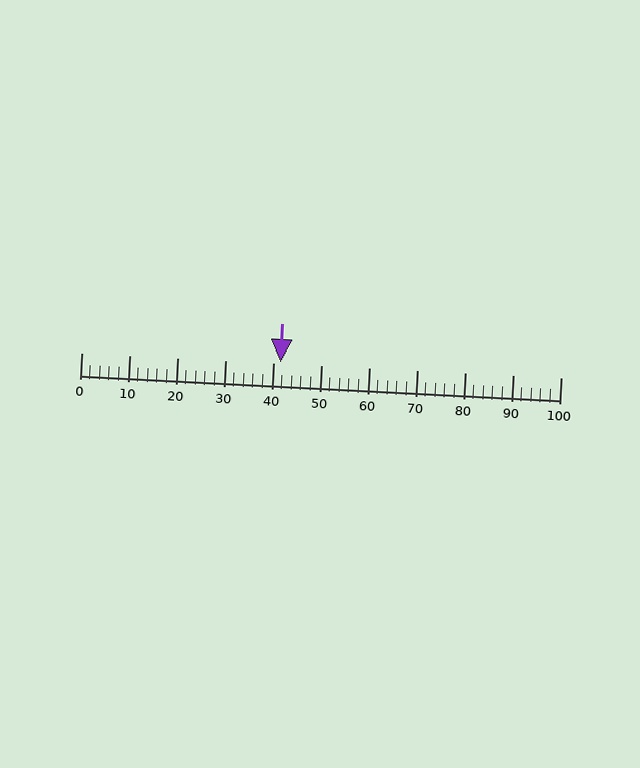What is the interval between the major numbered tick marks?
The major tick marks are spaced 10 units apart.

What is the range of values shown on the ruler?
The ruler shows values from 0 to 100.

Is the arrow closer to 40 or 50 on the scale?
The arrow is closer to 40.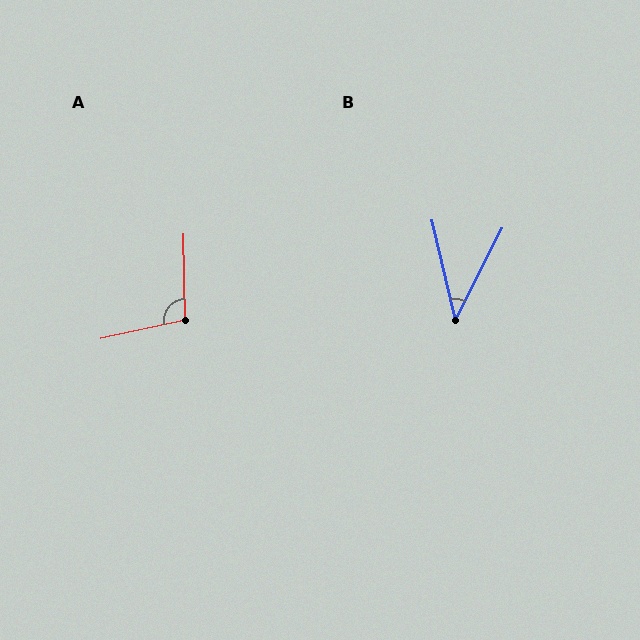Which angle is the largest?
A, at approximately 101 degrees.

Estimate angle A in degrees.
Approximately 101 degrees.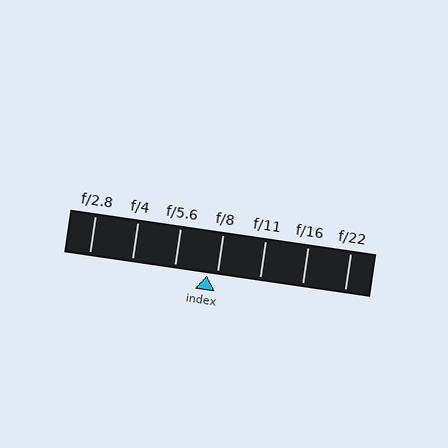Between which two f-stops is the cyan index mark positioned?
The index mark is between f/5.6 and f/8.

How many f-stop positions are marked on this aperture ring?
There are 7 f-stop positions marked.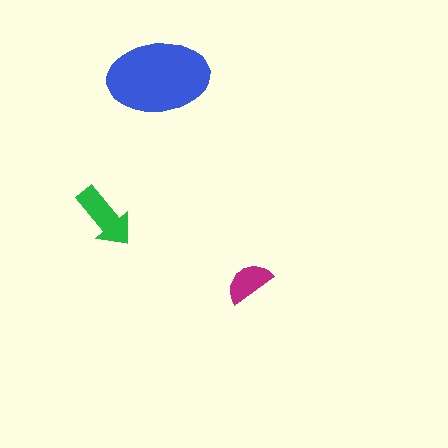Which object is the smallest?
The magenta semicircle.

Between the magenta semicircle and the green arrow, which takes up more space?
The green arrow.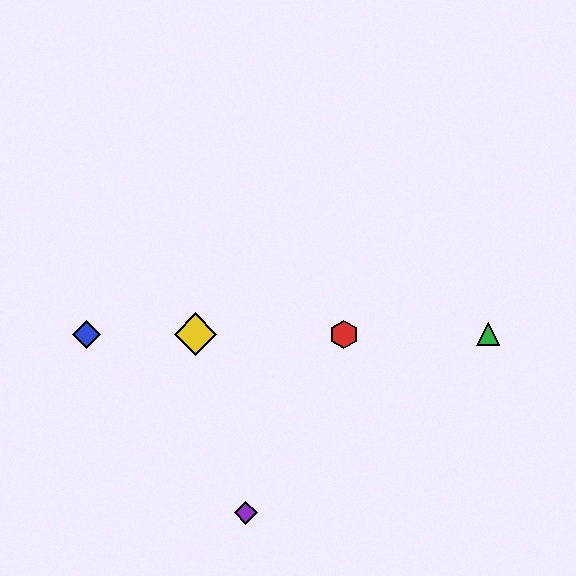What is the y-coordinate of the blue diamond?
The blue diamond is at y≈334.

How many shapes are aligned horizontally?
4 shapes (the red hexagon, the blue diamond, the green triangle, the yellow diamond) are aligned horizontally.